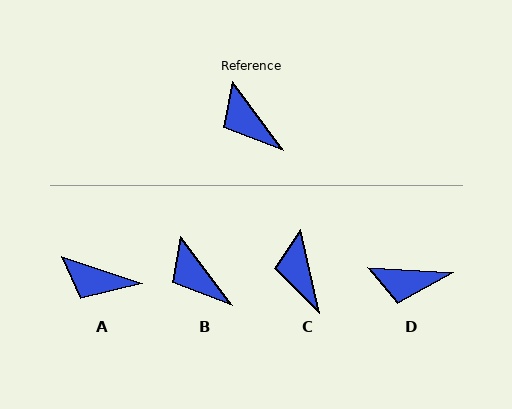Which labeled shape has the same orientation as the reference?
B.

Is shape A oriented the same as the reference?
No, it is off by about 34 degrees.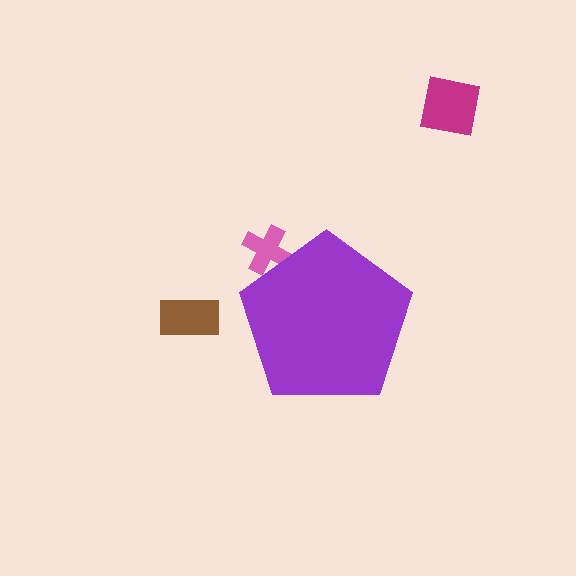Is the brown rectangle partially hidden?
No, the brown rectangle is fully visible.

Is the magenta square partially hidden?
No, the magenta square is fully visible.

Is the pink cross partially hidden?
Yes, the pink cross is partially hidden behind the purple pentagon.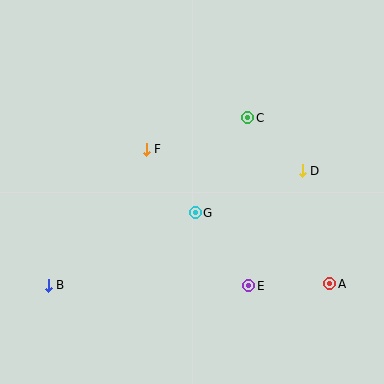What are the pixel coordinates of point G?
Point G is at (195, 213).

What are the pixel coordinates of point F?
Point F is at (146, 149).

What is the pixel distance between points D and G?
The distance between D and G is 115 pixels.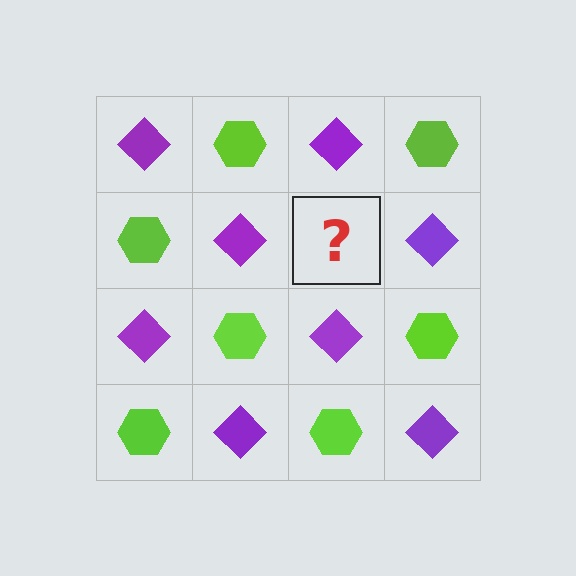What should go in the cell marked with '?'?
The missing cell should contain a lime hexagon.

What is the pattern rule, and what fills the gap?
The rule is that it alternates purple diamond and lime hexagon in a checkerboard pattern. The gap should be filled with a lime hexagon.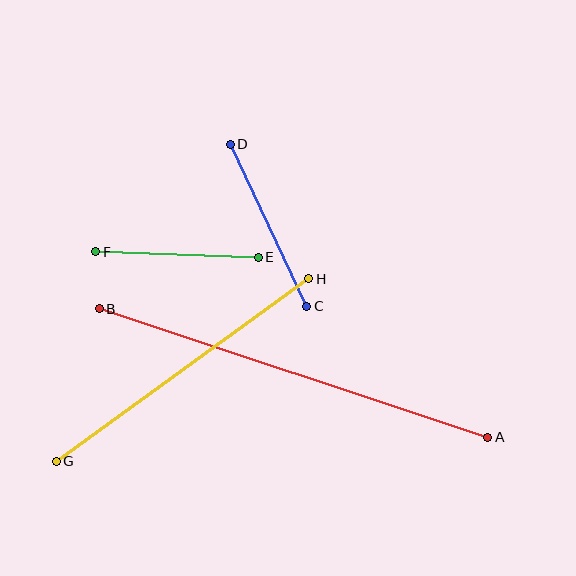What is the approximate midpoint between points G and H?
The midpoint is at approximately (183, 370) pixels.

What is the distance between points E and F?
The distance is approximately 163 pixels.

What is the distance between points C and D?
The distance is approximately 179 pixels.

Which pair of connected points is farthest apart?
Points A and B are farthest apart.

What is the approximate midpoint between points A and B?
The midpoint is at approximately (294, 373) pixels.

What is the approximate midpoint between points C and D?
The midpoint is at approximately (269, 225) pixels.